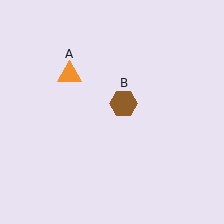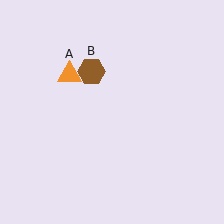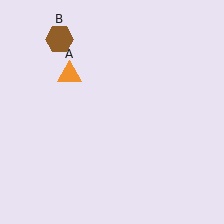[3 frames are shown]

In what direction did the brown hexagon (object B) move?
The brown hexagon (object B) moved up and to the left.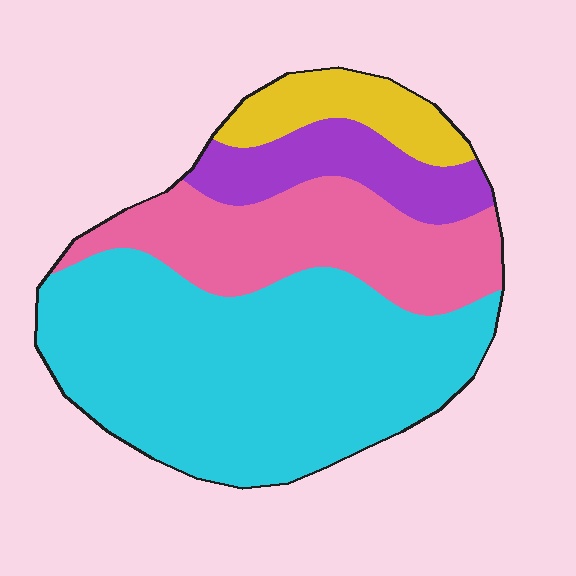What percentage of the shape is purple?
Purple covers around 10% of the shape.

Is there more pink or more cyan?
Cyan.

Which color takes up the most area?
Cyan, at roughly 55%.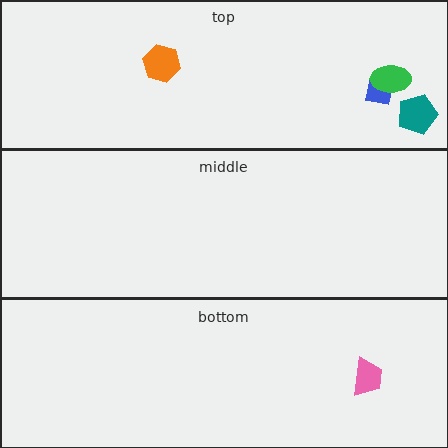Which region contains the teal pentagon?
The top region.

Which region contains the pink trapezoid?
The bottom region.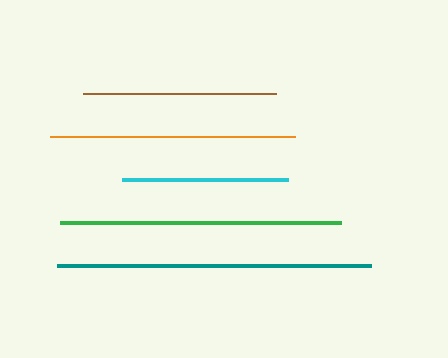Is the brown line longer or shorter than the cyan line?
The brown line is longer than the cyan line.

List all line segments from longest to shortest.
From longest to shortest: teal, green, orange, brown, cyan.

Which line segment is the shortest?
The cyan line is the shortest at approximately 166 pixels.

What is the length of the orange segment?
The orange segment is approximately 245 pixels long.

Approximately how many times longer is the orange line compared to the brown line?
The orange line is approximately 1.3 times the length of the brown line.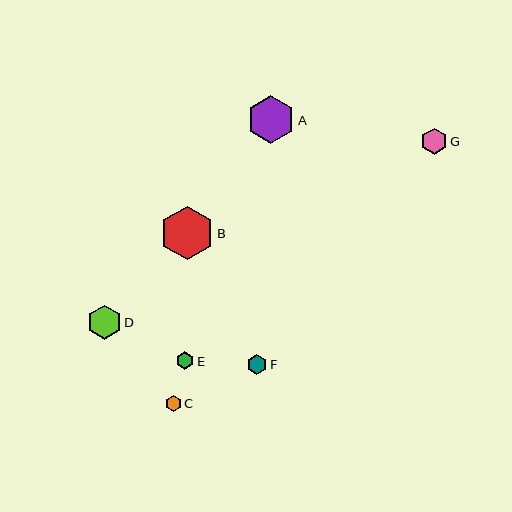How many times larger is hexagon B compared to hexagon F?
Hexagon B is approximately 2.7 times the size of hexagon F.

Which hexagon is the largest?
Hexagon B is the largest with a size of approximately 53 pixels.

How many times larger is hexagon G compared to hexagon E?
Hexagon G is approximately 1.5 times the size of hexagon E.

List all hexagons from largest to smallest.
From largest to smallest: B, A, D, G, F, E, C.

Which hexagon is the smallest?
Hexagon C is the smallest with a size of approximately 16 pixels.